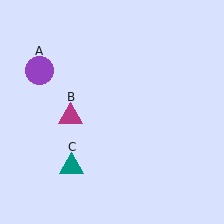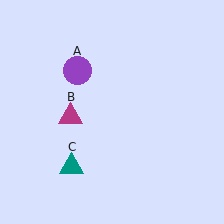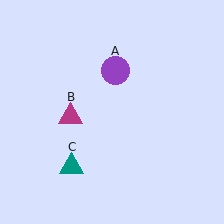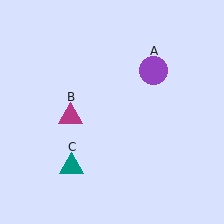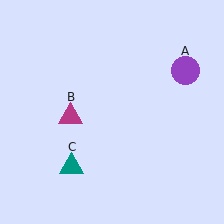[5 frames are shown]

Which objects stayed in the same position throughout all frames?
Magenta triangle (object B) and teal triangle (object C) remained stationary.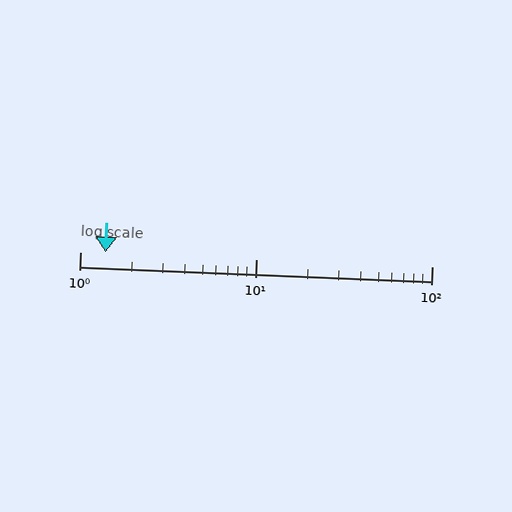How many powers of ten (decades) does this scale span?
The scale spans 2 decades, from 1 to 100.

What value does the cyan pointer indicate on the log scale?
The pointer indicates approximately 1.4.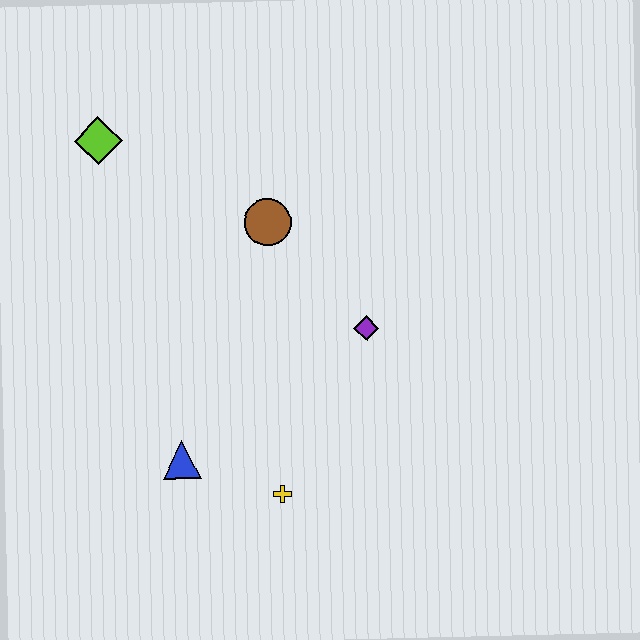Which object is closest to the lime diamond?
The brown circle is closest to the lime diamond.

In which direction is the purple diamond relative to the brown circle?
The purple diamond is below the brown circle.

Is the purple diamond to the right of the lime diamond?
Yes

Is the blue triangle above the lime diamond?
No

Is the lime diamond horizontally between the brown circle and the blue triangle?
No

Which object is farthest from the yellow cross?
The lime diamond is farthest from the yellow cross.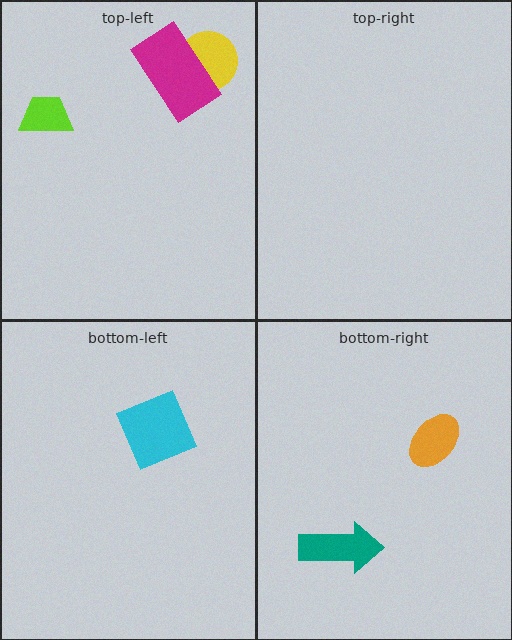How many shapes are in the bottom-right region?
2.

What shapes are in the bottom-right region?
The orange ellipse, the teal arrow.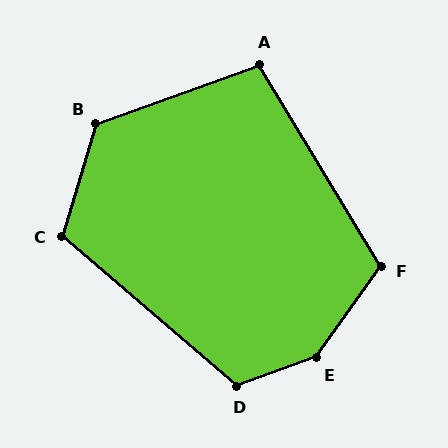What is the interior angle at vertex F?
Approximately 114 degrees (obtuse).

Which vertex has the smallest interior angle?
A, at approximately 101 degrees.